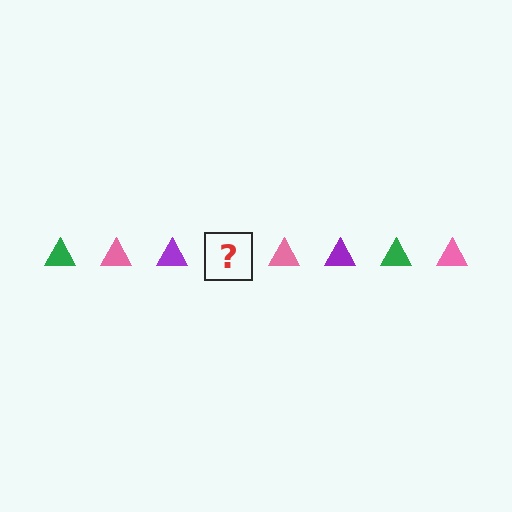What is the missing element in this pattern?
The missing element is a green triangle.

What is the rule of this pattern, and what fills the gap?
The rule is that the pattern cycles through green, pink, purple triangles. The gap should be filled with a green triangle.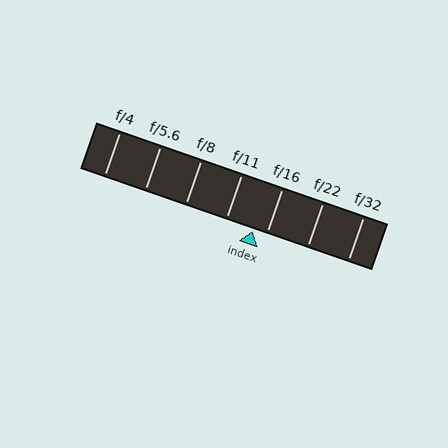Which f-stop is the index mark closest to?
The index mark is closest to f/16.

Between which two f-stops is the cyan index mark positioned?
The index mark is between f/11 and f/16.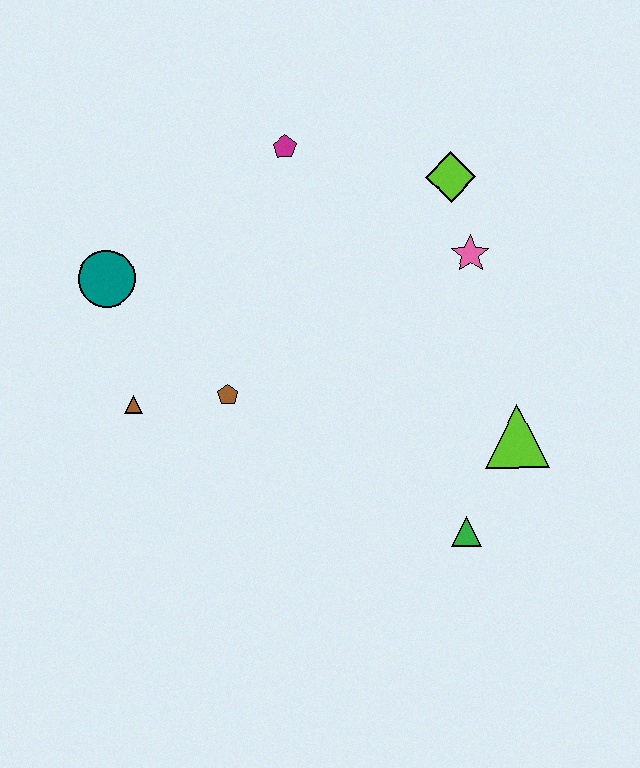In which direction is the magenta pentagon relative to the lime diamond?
The magenta pentagon is to the left of the lime diamond.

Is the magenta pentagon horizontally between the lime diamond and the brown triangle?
Yes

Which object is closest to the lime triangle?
The green triangle is closest to the lime triangle.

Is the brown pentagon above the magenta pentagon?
No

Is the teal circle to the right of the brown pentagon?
No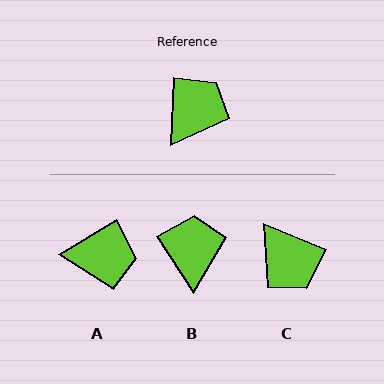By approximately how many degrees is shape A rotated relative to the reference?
Approximately 57 degrees clockwise.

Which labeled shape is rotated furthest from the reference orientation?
C, about 111 degrees away.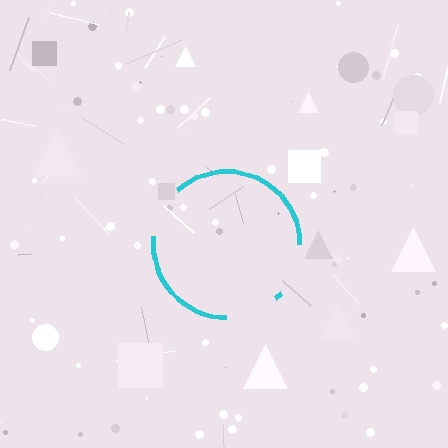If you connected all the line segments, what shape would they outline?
They would outline a circle.